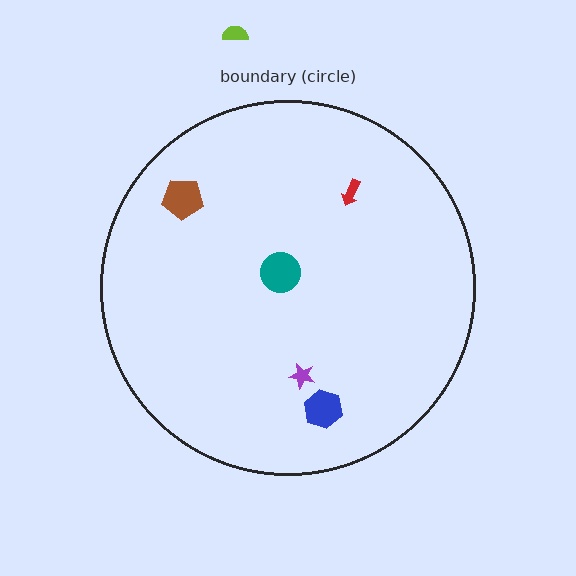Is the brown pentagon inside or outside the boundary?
Inside.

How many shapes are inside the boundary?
5 inside, 1 outside.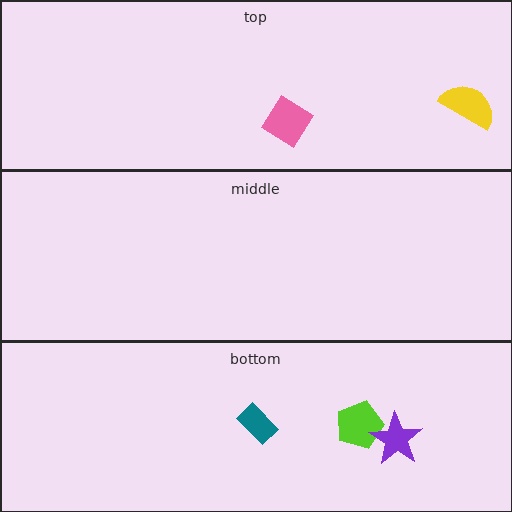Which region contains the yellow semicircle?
The top region.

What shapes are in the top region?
The pink diamond, the yellow semicircle.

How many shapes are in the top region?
2.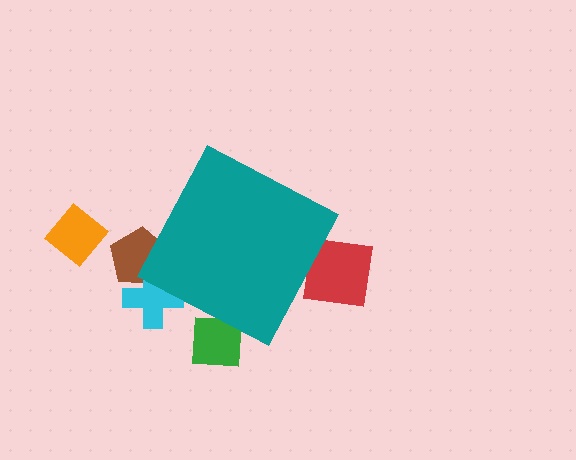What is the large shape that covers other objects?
A teal diamond.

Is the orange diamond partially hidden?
No, the orange diamond is fully visible.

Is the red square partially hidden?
Yes, the red square is partially hidden behind the teal diamond.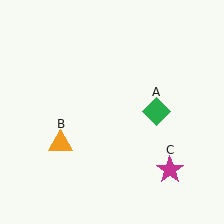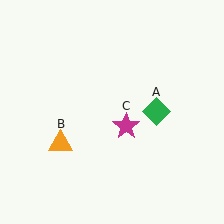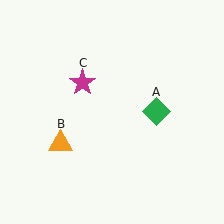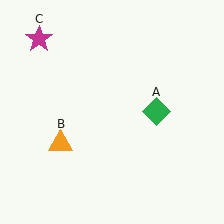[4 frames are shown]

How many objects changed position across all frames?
1 object changed position: magenta star (object C).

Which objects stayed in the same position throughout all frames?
Green diamond (object A) and orange triangle (object B) remained stationary.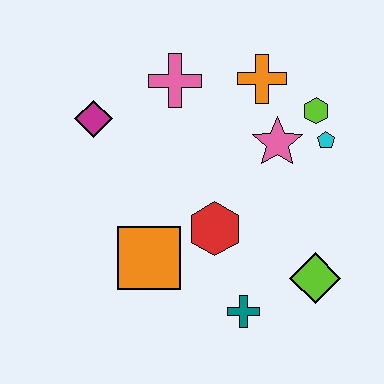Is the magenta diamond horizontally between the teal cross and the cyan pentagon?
No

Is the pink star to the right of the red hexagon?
Yes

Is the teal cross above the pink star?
No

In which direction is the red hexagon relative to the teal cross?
The red hexagon is above the teal cross.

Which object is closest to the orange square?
The red hexagon is closest to the orange square.